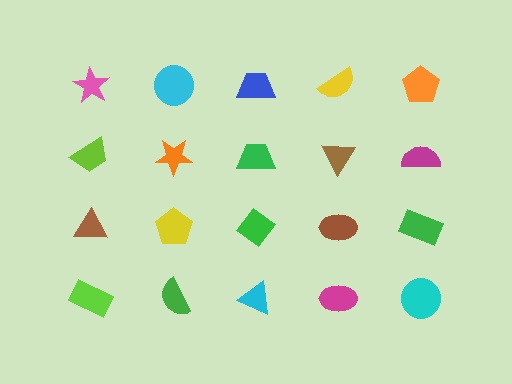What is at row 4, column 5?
A cyan circle.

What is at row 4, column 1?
A lime rectangle.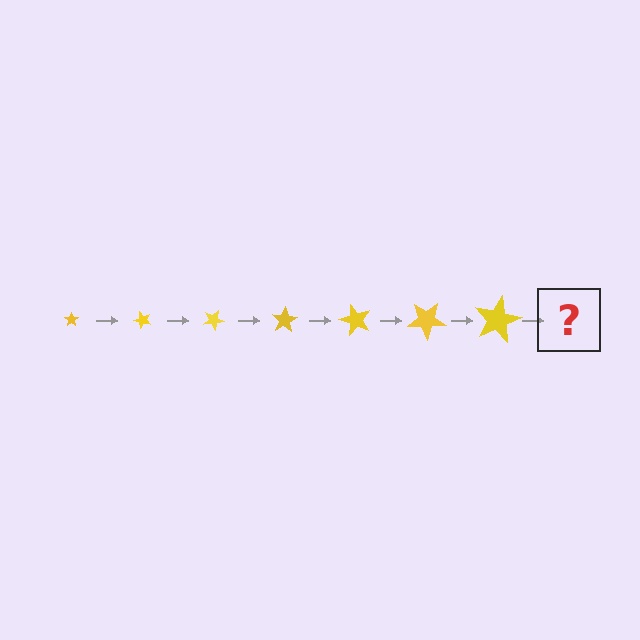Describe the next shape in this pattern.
It should be a star, larger than the previous one and rotated 350 degrees from the start.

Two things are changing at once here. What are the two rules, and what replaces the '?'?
The two rules are that the star grows larger each step and it rotates 50 degrees each step. The '?' should be a star, larger than the previous one and rotated 350 degrees from the start.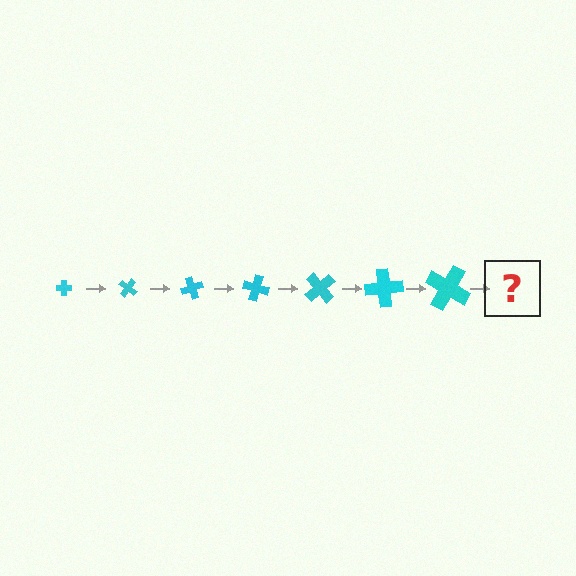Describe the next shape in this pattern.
It should be a cross, larger than the previous one and rotated 245 degrees from the start.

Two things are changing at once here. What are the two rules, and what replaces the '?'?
The two rules are that the cross grows larger each step and it rotates 35 degrees each step. The '?' should be a cross, larger than the previous one and rotated 245 degrees from the start.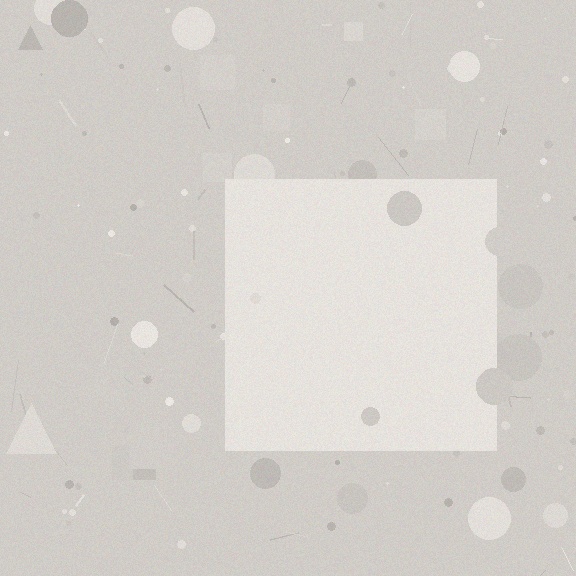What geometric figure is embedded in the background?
A square is embedded in the background.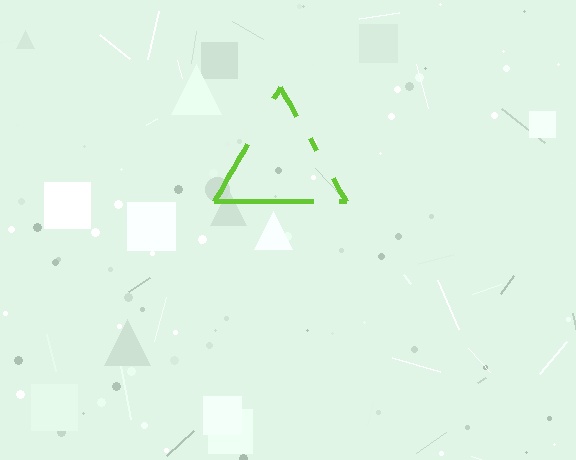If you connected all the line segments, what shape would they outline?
They would outline a triangle.